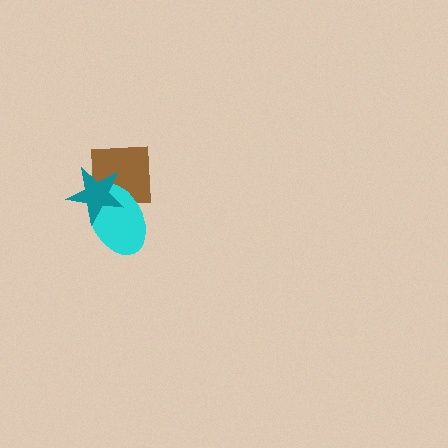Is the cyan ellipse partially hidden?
Yes, it is partially covered by another shape.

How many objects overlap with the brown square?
2 objects overlap with the brown square.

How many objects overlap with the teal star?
2 objects overlap with the teal star.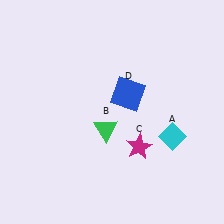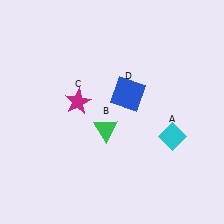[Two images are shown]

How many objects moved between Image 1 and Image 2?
1 object moved between the two images.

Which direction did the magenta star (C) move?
The magenta star (C) moved left.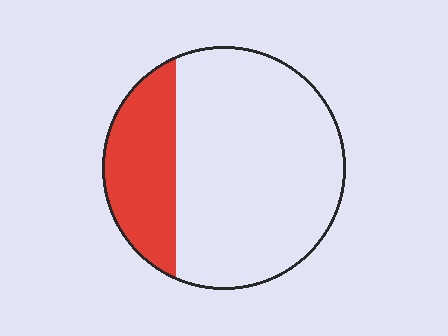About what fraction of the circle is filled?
About one quarter (1/4).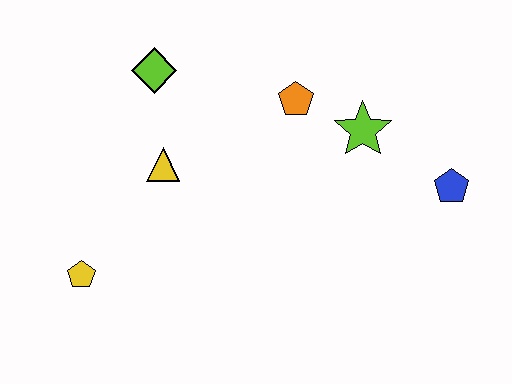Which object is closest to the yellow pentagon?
The yellow triangle is closest to the yellow pentagon.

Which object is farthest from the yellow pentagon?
The blue pentagon is farthest from the yellow pentagon.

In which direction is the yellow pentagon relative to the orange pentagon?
The yellow pentagon is to the left of the orange pentagon.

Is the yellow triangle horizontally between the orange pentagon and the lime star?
No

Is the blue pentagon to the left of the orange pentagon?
No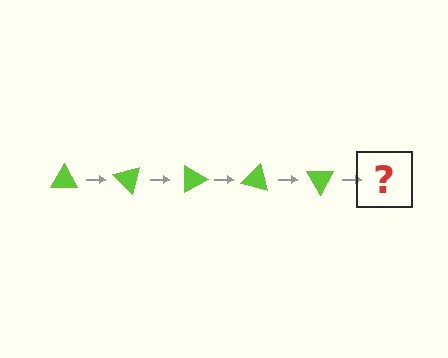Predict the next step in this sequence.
The next step is a lime triangle rotated 225 degrees.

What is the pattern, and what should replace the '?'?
The pattern is that the triangle rotates 45 degrees each step. The '?' should be a lime triangle rotated 225 degrees.